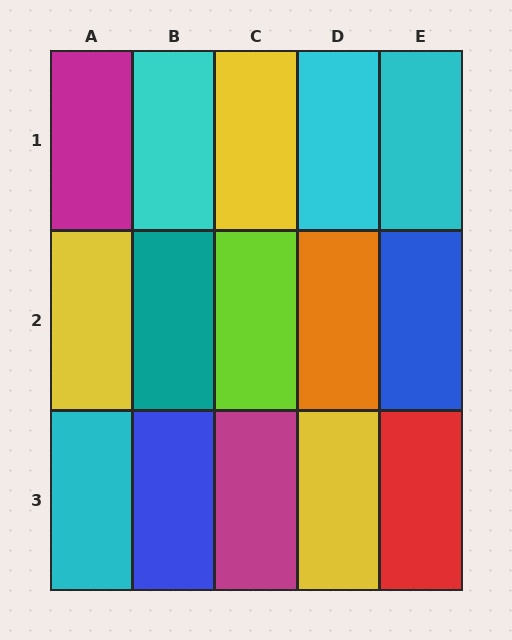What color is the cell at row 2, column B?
Teal.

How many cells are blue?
2 cells are blue.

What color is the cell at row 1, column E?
Cyan.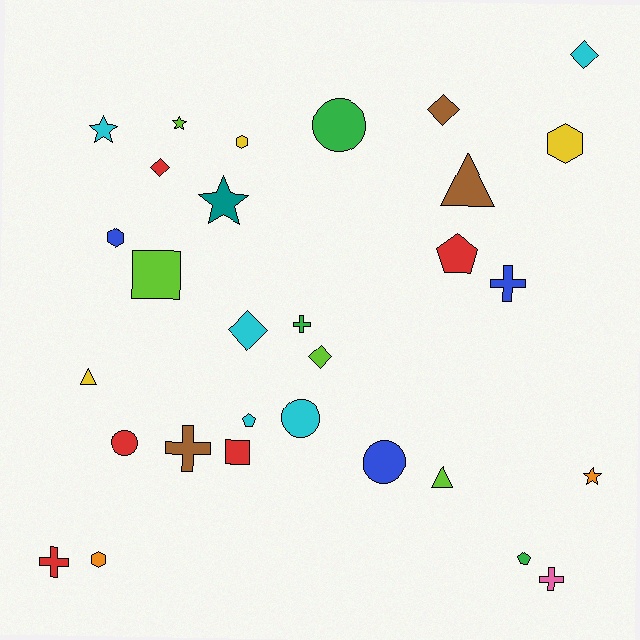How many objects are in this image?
There are 30 objects.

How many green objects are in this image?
There are 3 green objects.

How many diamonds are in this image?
There are 5 diamonds.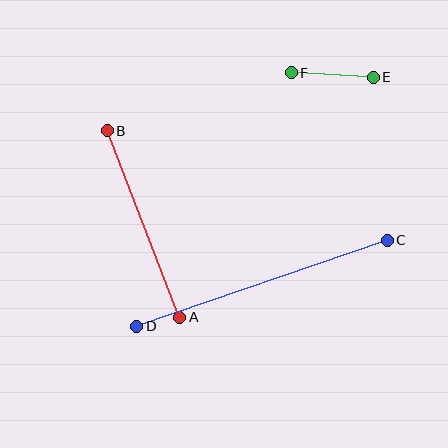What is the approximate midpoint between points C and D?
The midpoint is at approximately (262, 283) pixels.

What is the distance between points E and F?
The distance is approximately 82 pixels.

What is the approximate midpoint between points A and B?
The midpoint is at approximately (143, 224) pixels.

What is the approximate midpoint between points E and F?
The midpoint is at approximately (332, 75) pixels.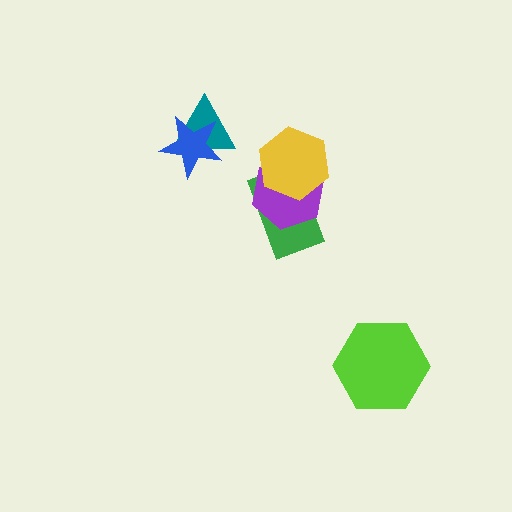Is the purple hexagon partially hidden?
Yes, it is partially covered by another shape.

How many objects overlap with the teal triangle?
1 object overlaps with the teal triangle.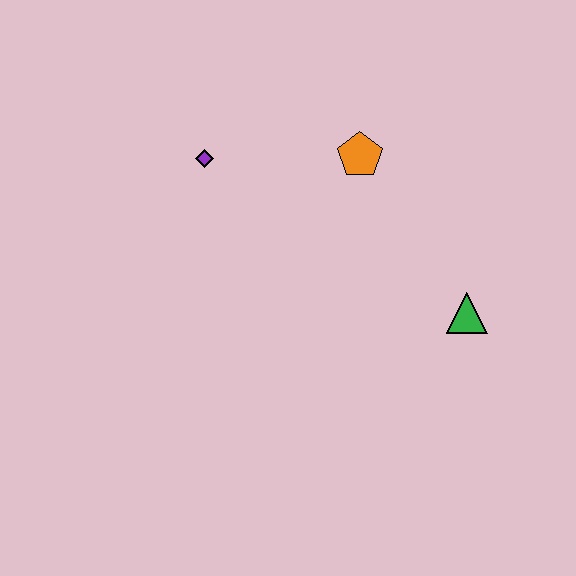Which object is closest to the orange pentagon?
The purple diamond is closest to the orange pentagon.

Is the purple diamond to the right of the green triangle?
No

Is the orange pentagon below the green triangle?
No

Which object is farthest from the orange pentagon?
The green triangle is farthest from the orange pentagon.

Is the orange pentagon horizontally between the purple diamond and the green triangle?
Yes